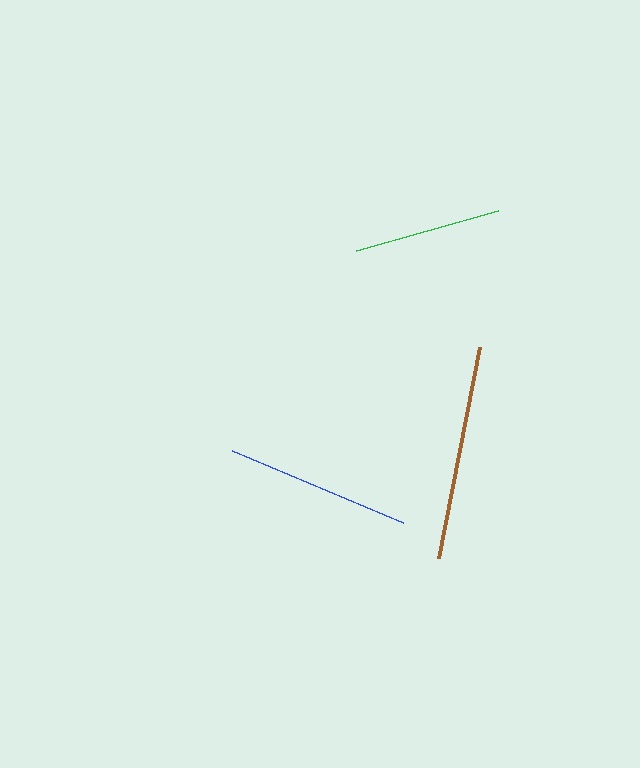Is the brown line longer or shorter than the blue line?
The brown line is longer than the blue line.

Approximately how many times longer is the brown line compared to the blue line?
The brown line is approximately 1.2 times the length of the blue line.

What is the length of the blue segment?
The blue segment is approximately 186 pixels long.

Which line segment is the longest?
The brown line is the longest at approximately 215 pixels.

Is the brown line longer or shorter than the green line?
The brown line is longer than the green line.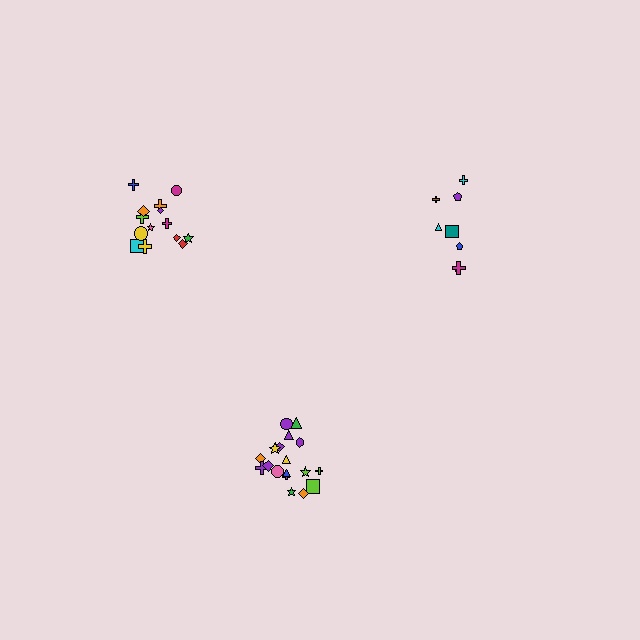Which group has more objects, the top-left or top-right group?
The top-left group.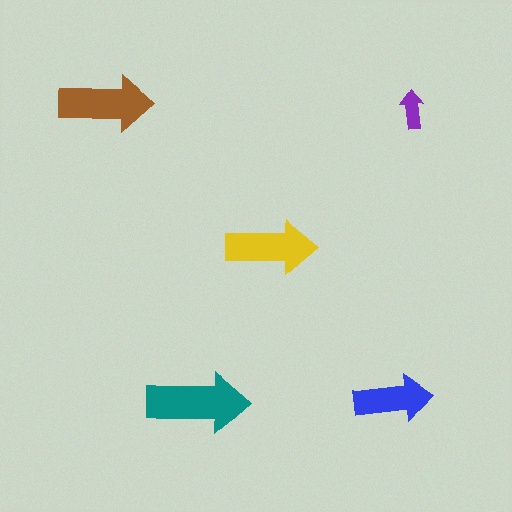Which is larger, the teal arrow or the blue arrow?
The teal one.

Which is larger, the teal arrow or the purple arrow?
The teal one.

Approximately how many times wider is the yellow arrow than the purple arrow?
About 2.5 times wider.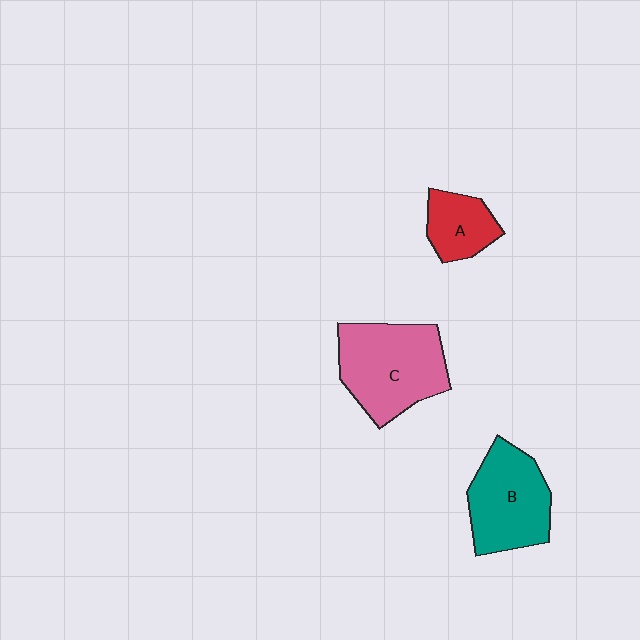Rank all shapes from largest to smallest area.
From largest to smallest: C (pink), B (teal), A (red).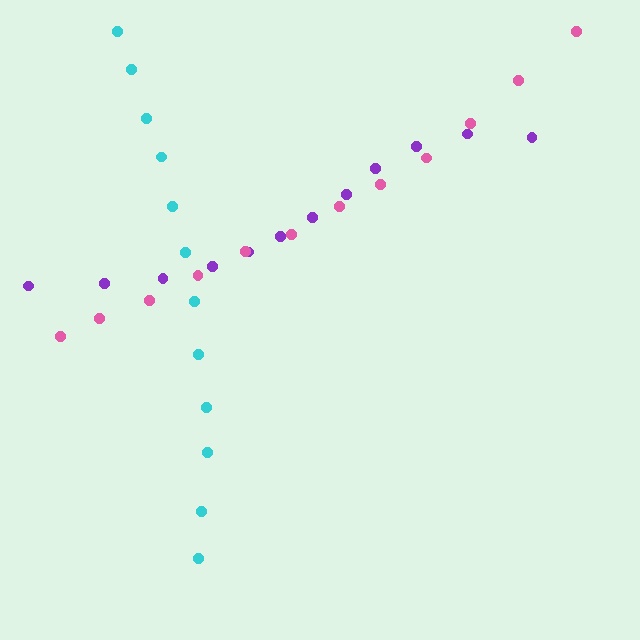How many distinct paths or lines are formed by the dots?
There are 3 distinct paths.